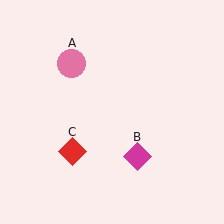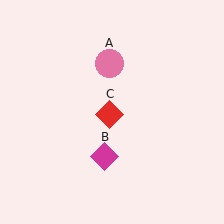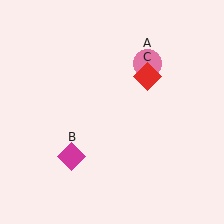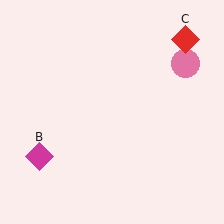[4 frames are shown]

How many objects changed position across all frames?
3 objects changed position: pink circle (object A), magenta diamond (object B), red diamond (object C).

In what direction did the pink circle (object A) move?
The pink circle (object A) moved right.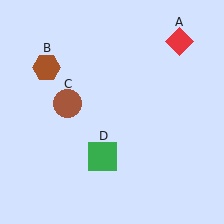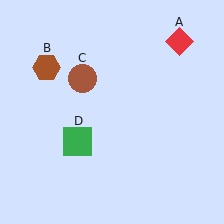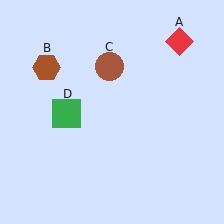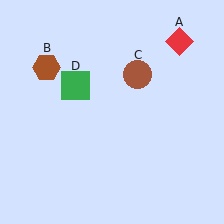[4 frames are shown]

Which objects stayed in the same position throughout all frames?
Red diamond (object A) and brown hexagon (object B) remained stationary.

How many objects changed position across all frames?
2 objects changed position: brown circle (object C), green square (object D).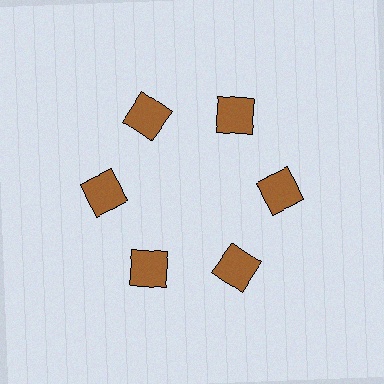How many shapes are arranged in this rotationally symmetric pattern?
There are 6 shapes, arranged in 6 groups of 1.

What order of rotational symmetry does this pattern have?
This pattern has 6-fold rotational symmetry.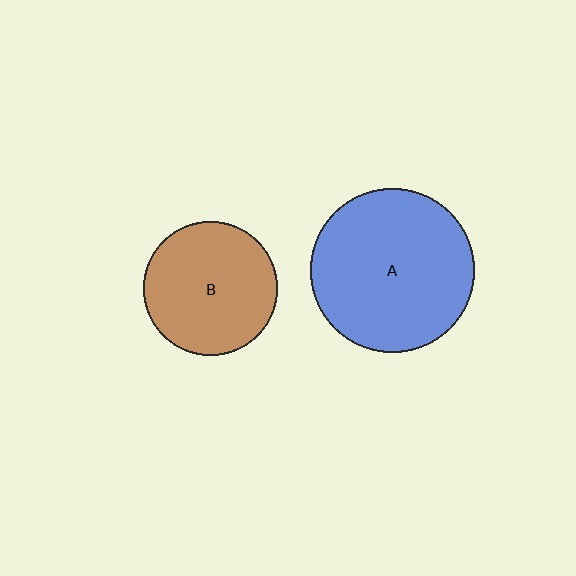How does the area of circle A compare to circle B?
Approximately 1.5 times.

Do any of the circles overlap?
No, none of the circles overlap.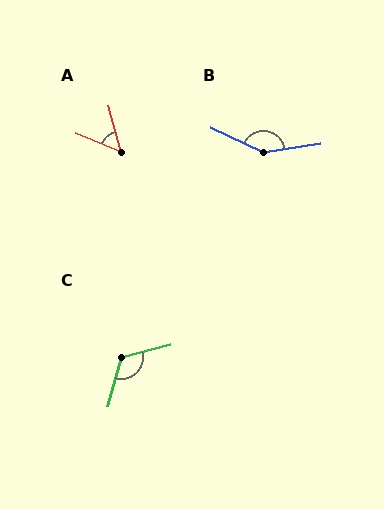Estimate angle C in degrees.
Approximately 121 degrees.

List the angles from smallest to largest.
A (52°), C (121°), B (145°).